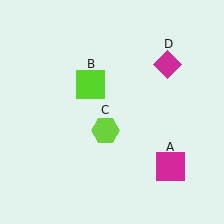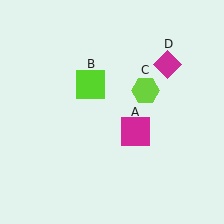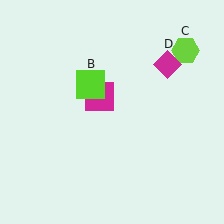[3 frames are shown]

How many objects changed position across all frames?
2 objects changed position: magenta square (object A), lime hexagon (object C).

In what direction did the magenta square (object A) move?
The magenta square (object A) moved up and to the left.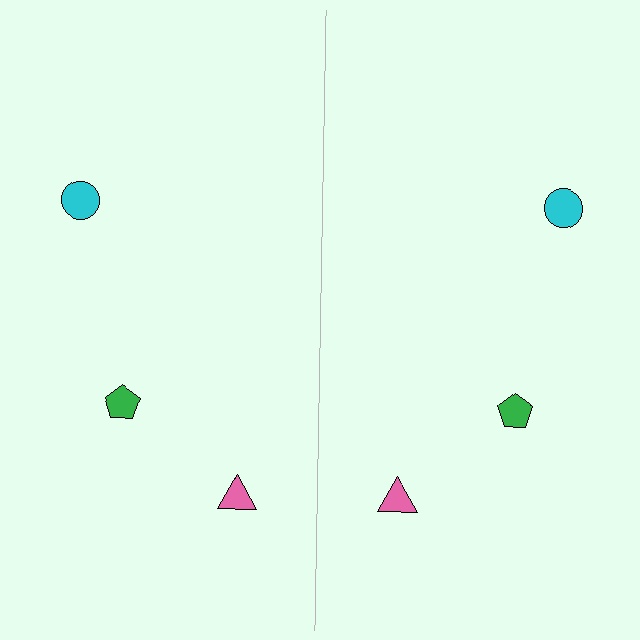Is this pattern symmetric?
Yes, this pattern has bilateral (reflection) symmetry.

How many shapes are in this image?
There are 6 shapes in this image.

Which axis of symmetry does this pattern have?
The pattern has a vertical axis of symmetry running through the center of the image.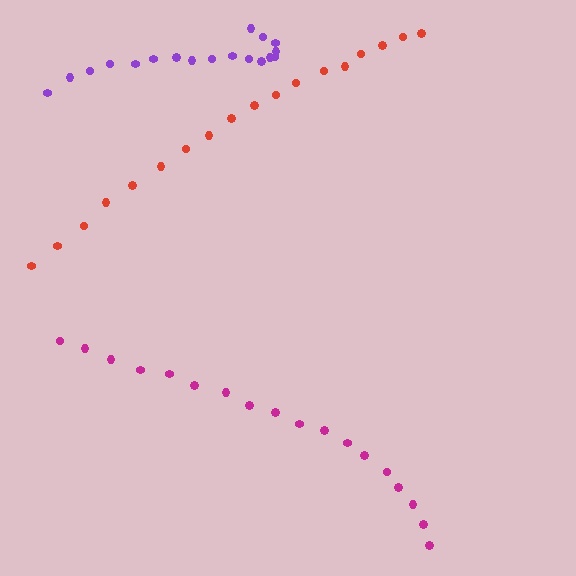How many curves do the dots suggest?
There are 3 distinct paths.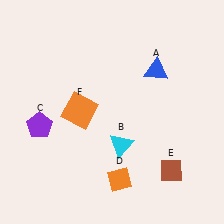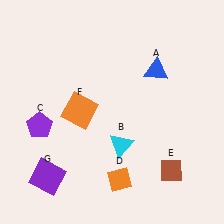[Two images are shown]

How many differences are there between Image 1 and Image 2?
There is 1 difference between the two images.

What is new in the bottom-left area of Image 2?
A purple square (G) was added in the bottom-left area of Image 2.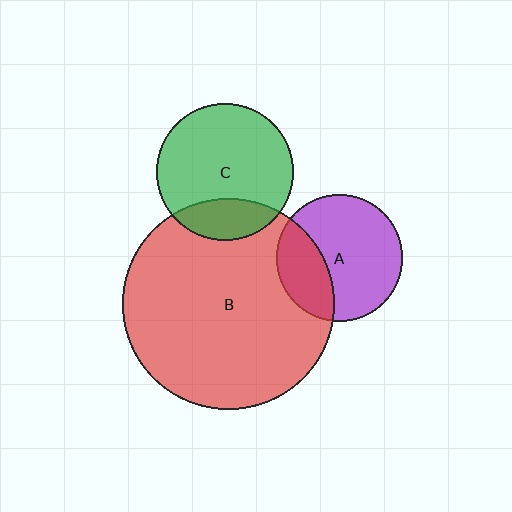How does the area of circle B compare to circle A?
Approximately 2.8 times.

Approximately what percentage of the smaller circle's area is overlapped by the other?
Approximately 20%.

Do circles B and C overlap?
Yes.